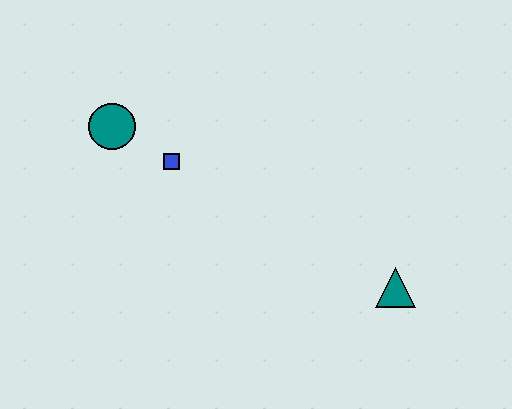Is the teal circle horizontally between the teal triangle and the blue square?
No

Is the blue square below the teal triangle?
No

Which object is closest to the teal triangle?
The blue square is closest to the teal triangle.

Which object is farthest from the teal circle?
The teal triangle is farthest from the teal circle.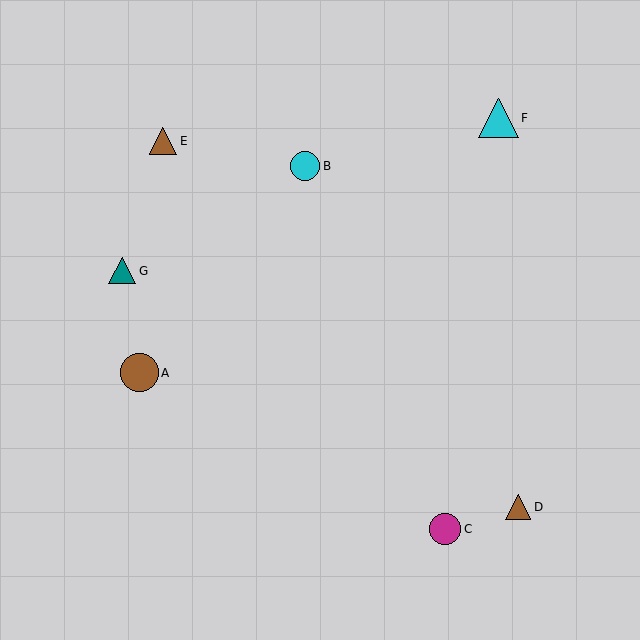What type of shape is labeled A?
Shape A is a brown circle.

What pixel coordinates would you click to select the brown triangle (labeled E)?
Click at (163, 141) to select the brown triangle E.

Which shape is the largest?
The cyan triangle (labeled F) is the largest.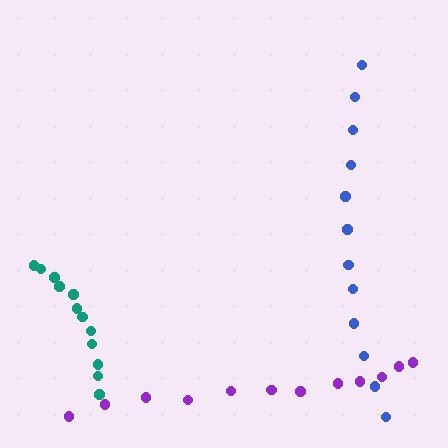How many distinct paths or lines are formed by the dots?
There are 3 distinct paths.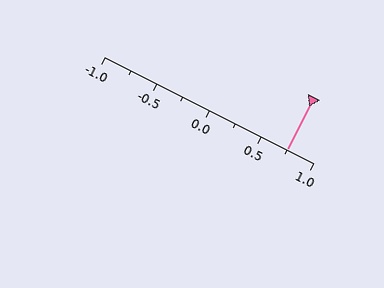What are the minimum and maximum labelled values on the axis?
The axis runs from -1.0 to 1.0.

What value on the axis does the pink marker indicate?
The marker indicates approximately 0.75.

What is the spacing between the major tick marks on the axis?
The major ticks are spaced 0.5 apart.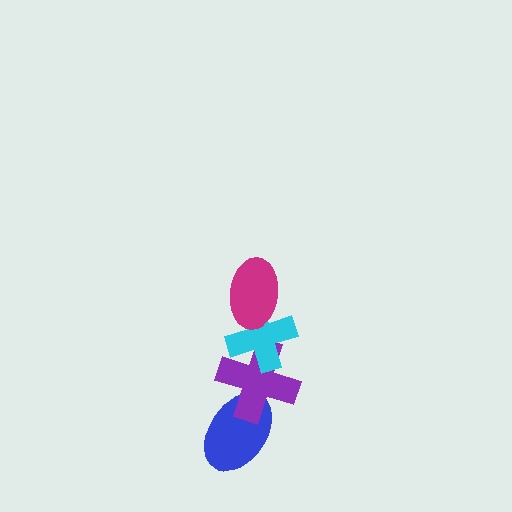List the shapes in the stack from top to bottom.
From top to bottom: the magenta ellipse, the cyan cross, the purple cross, the blue ellipse.